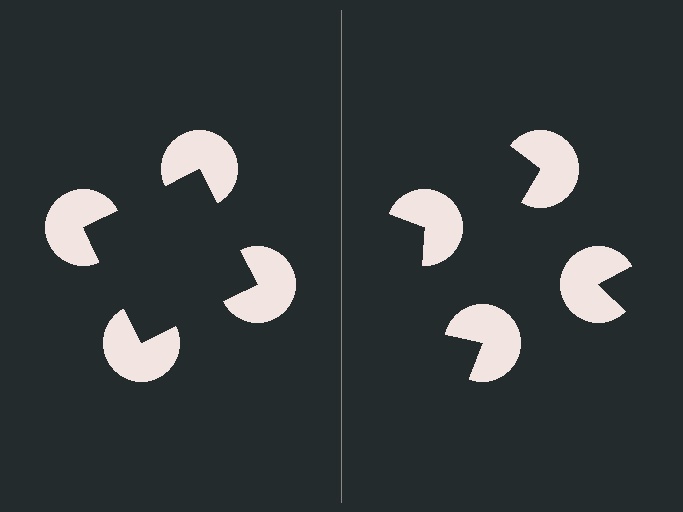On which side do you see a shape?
An illusory square appears on the left side. On the right side the wedge cuts are rotated, so no coherent shape forms.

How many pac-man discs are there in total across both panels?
8 — 4 on each side.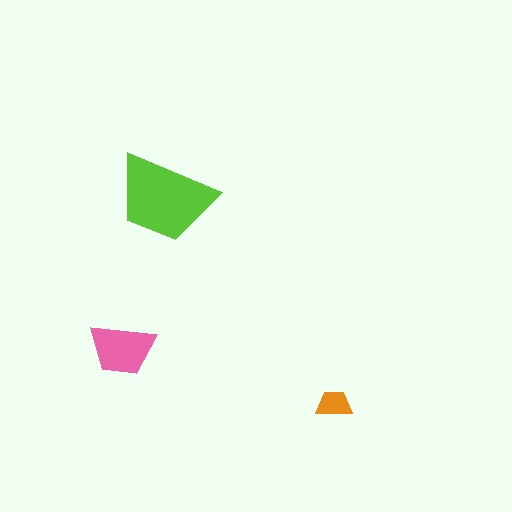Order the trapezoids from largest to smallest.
the lime one, the pink one, the orange one.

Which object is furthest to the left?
The pink trapezoid is leftmost.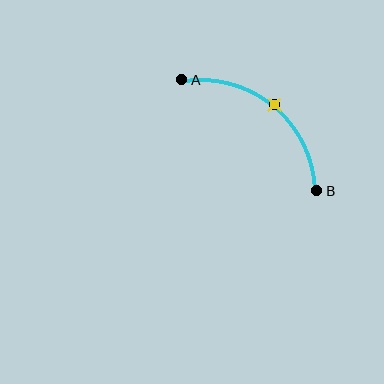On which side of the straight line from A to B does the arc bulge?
The arc bulges above and to the right of the straight line connecting A and B.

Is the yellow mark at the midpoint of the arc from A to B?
Yes. The yellow mark lies on the arc at equal arc-length from both A and B — it is the arc midpoint.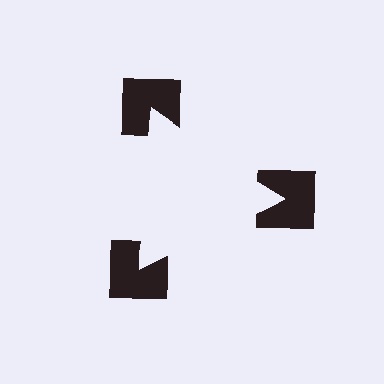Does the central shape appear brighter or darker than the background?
It typically appears slightly brighter than the background, even though no actual brightness change is drawn.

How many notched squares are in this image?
There are 3 — one at each vertex of the illusory triangle.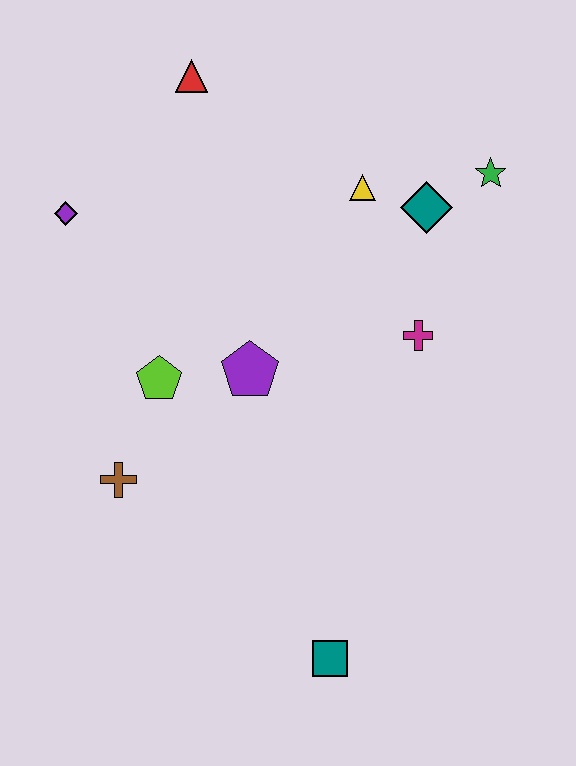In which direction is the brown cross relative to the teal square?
The brown cross is to the left of the teal square.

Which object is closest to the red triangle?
The purple diamond is closest to the red triangle.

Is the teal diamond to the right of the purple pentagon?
Yes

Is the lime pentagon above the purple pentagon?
No